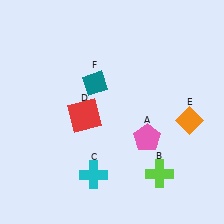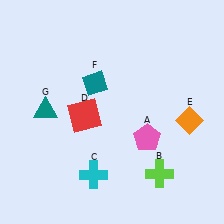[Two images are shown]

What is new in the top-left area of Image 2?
A teal triangle (G) was added in the top-left area of Image 2.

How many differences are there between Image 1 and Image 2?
There is 1 difference between the two images.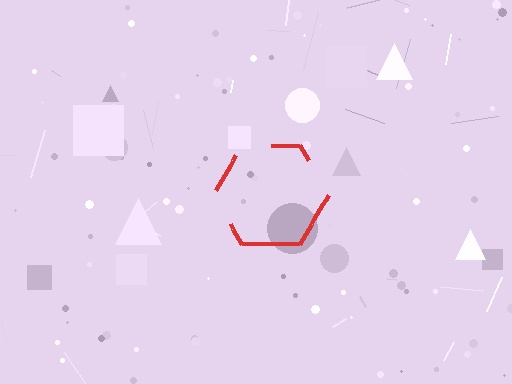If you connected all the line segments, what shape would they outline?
They would outline a hexagon.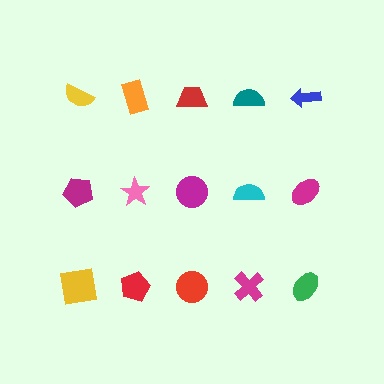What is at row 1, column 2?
An orange rectangle.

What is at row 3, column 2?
A red pentagon.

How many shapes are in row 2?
5 shapes.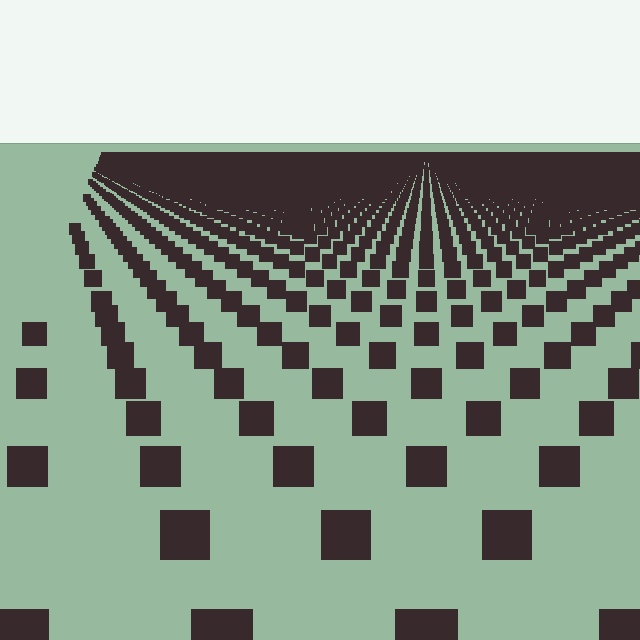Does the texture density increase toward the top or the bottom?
Density increases toward the top.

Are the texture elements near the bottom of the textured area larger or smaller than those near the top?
Larger. Near the bottom, elements are closer to the viewer and appear at a bigger on-screen size.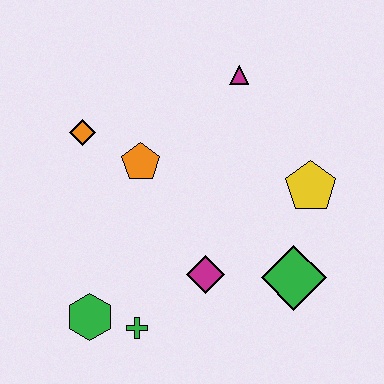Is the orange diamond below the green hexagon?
No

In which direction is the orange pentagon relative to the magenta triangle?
The orange pentagon is to the left of the magenta triangle.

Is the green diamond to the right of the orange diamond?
Yes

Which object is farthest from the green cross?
The magenta triangle is farthest from the green cross.